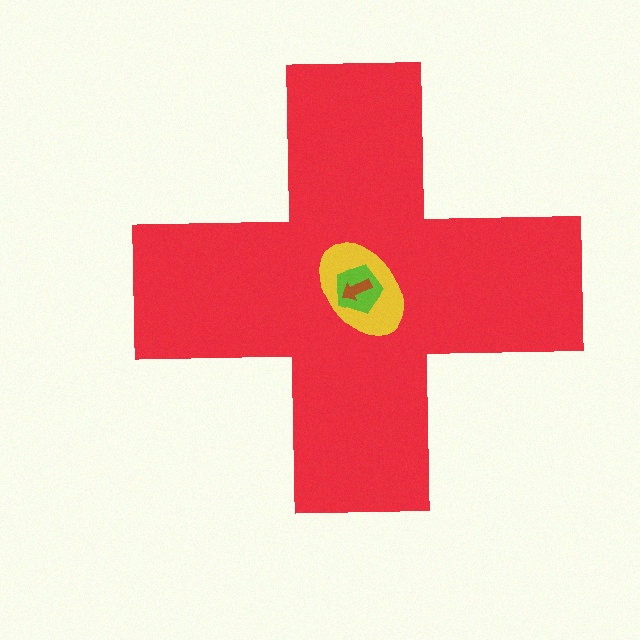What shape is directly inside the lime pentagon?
The brown arrow.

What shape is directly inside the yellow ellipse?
The lime pentagon.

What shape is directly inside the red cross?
The yellow ellipse.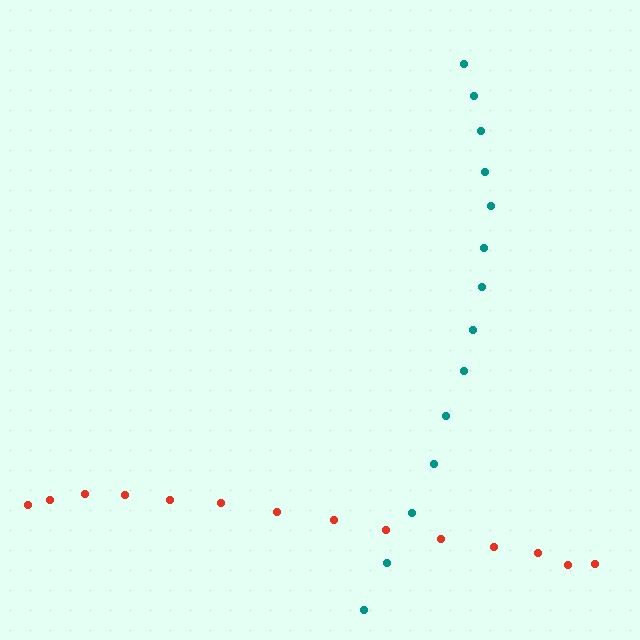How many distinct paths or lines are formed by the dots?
There are 2 distinct paths.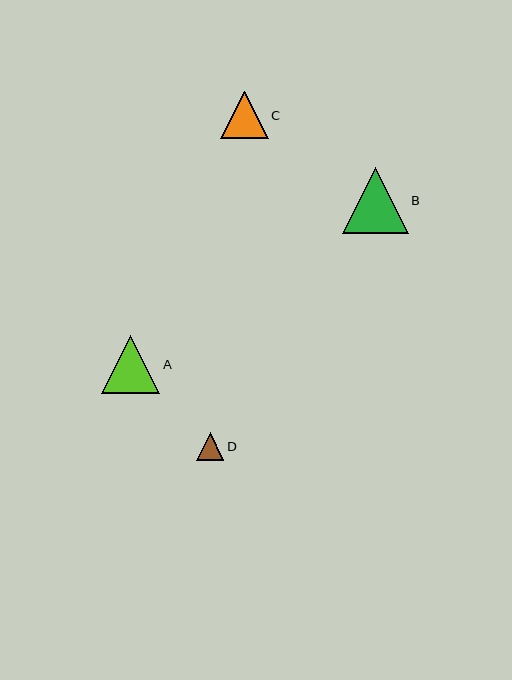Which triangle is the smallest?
Triangle D is the smallest with a size of approximately 28 pixels.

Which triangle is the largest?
Triangle B is the largest with a size of approximately 66 pixels.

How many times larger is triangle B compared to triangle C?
Triangle B is approximately 1.4 times the size of triangle C.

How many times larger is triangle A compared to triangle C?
Triangle A is approximately 1.2 times the size of triangle C.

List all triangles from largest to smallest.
From largest to smallest: B, A, C, D.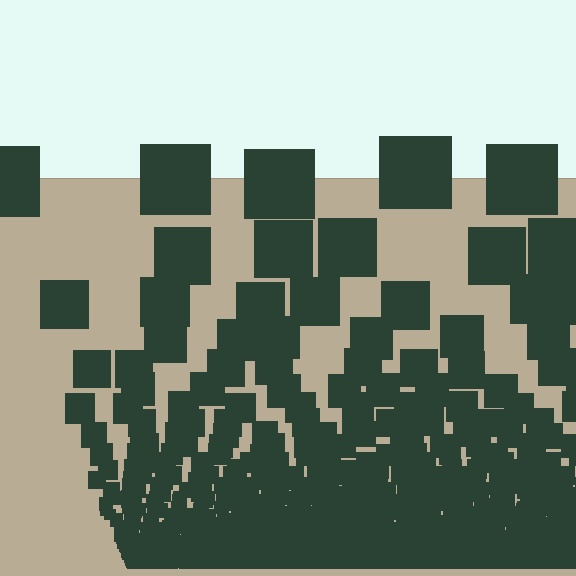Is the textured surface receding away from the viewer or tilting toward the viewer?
The surface appears to tilt toward the viewer. Texture elements get larger and sparser toward the top.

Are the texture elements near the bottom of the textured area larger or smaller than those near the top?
Smaller. The gradient is inverted — elements near the bottom are smaller and denser.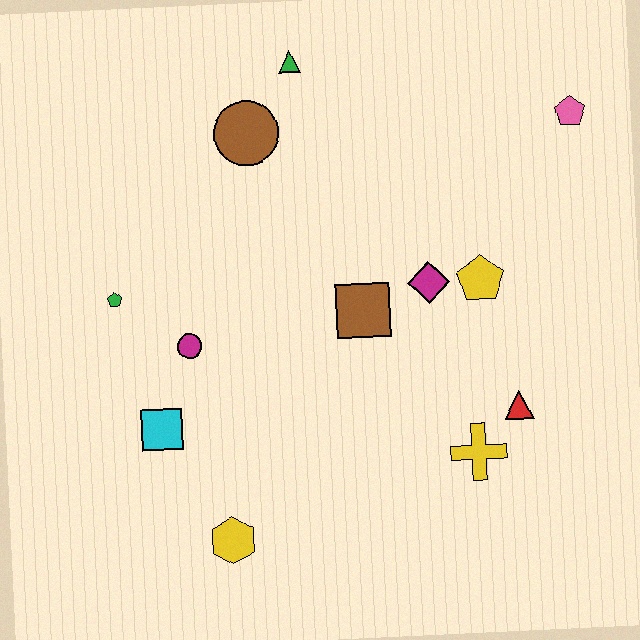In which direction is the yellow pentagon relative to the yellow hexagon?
The yellow pentagon is to the right of the yellow hexagon.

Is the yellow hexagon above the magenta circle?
No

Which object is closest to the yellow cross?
The red triangle is closest to the yellow cross.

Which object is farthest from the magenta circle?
The pink pentagon is farthest from the magenta circle.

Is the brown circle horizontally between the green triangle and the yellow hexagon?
Yes